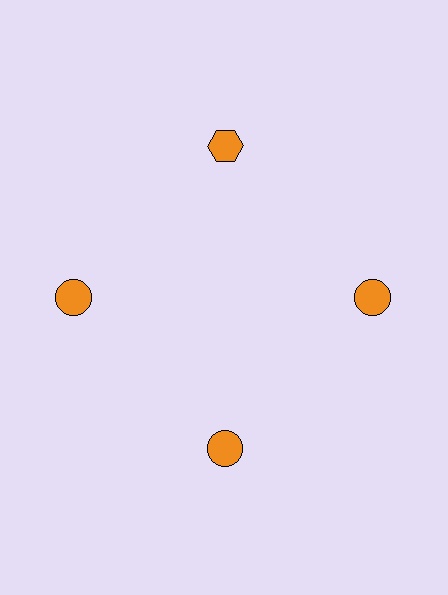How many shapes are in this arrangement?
There are 4 shapes arranged in a ring pattern.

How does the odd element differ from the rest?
It has a different shape: hexagon instead of circle.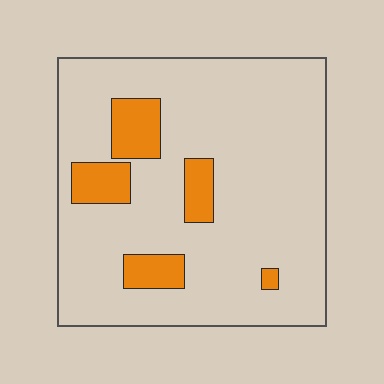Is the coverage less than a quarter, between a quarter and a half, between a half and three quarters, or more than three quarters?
Less than a quarter.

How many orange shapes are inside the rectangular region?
5.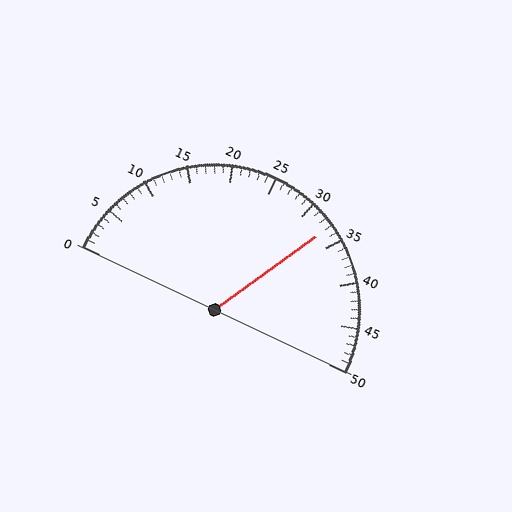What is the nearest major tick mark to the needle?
The nearest major tick mark is 35.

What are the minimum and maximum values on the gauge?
The gauge ranges from 0 to 50.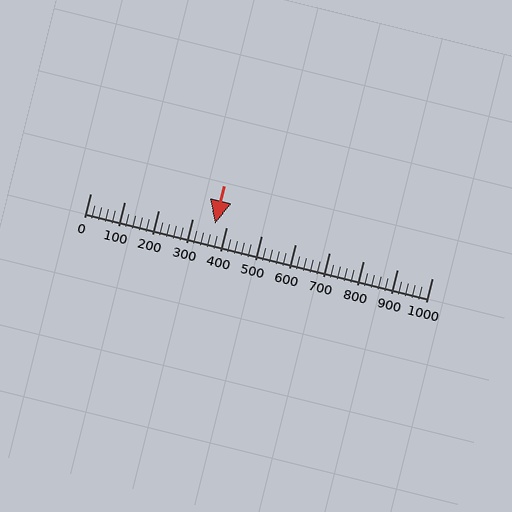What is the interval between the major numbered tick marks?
The major tick marks are spaced 100 units apart.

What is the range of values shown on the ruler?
The ruler shows values from 0 to 1000.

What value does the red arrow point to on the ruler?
The red arrow points to approximately 365.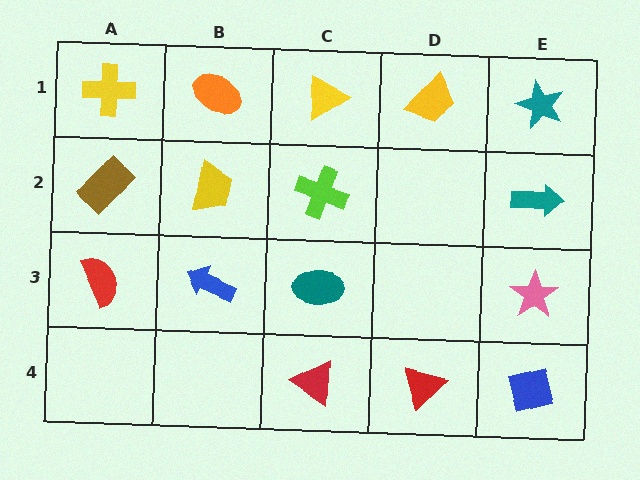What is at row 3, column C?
A teal ellipse.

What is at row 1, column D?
A yellow trapezoid.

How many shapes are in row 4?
3 shapes.